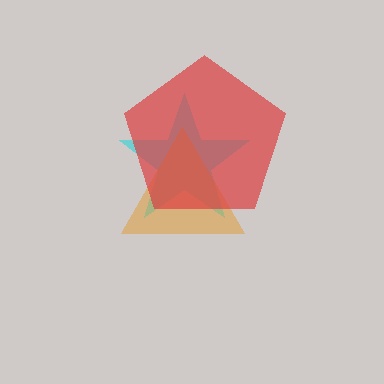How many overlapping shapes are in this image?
There are 3 overlapping shapes in the image.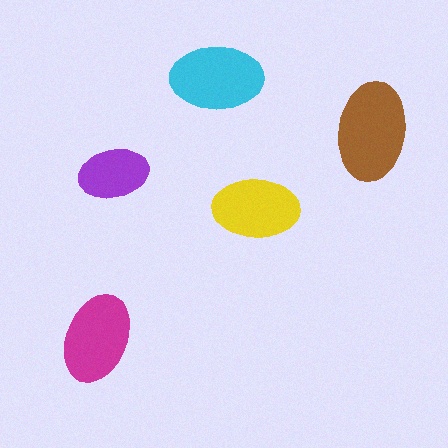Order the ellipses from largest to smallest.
the brown one, the cyan one, the magenta one, the yellow one, the purple one.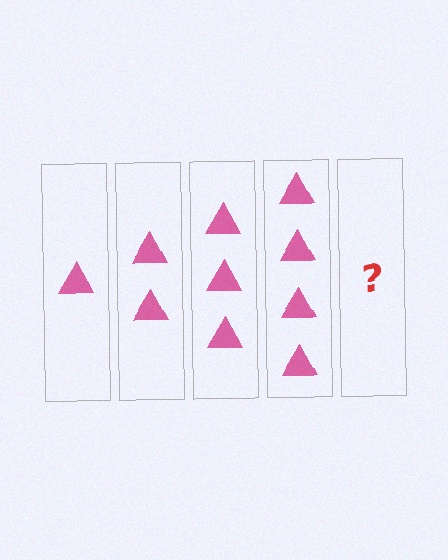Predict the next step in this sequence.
The next step is 5 triangles.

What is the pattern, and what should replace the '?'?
The pattern is that each step adds one more triangle. The '?' should be 5 triangles.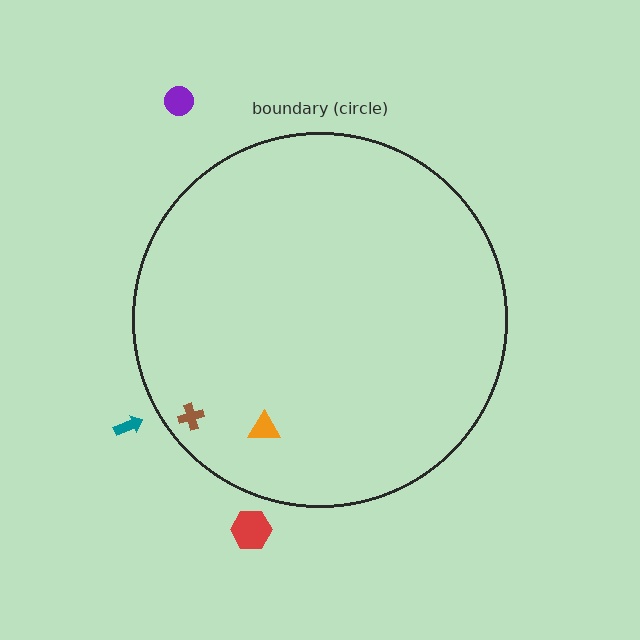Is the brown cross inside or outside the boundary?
Inside.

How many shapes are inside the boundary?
2 inside, 3 outside.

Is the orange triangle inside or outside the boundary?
Inside.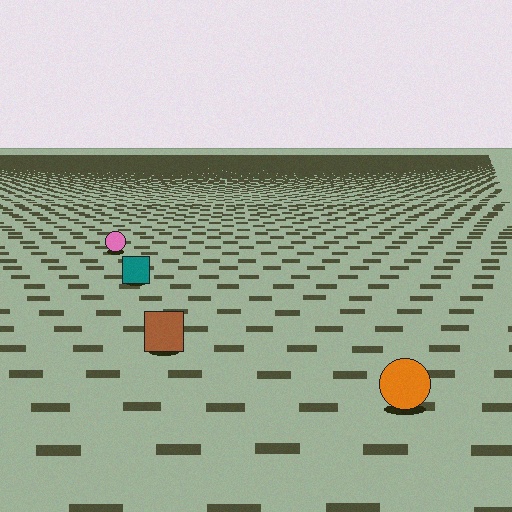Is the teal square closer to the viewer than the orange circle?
No. The orange circle is closer — you can tell from the texture gradient: the ground texture is coarser near it.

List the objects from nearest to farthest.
From nearest to farthest: the orange circle, the brown square, the teal square, the pink circle.